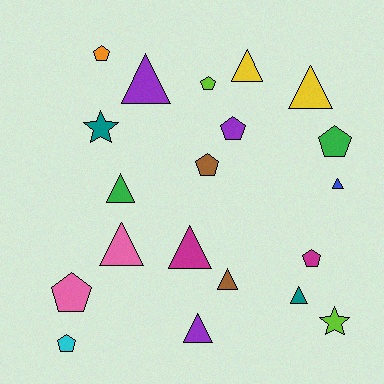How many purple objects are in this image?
There are 3 purple objects.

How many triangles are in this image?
There are 10 triangles.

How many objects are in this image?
There are 20 objects.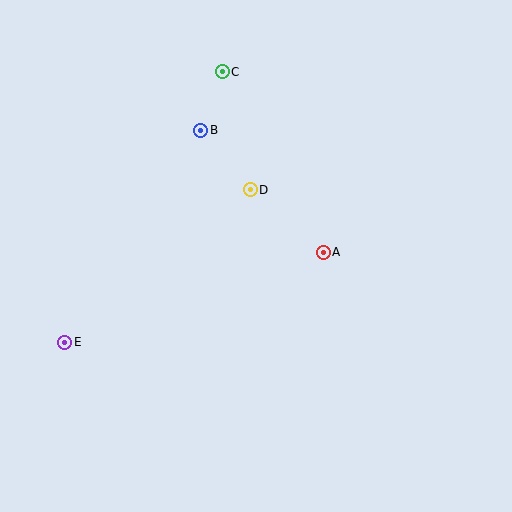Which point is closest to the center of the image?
Point D at (250, 190) is closest to the center.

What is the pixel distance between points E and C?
The distance between E and C is 313 pixels.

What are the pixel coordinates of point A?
Point A is at (323, 252).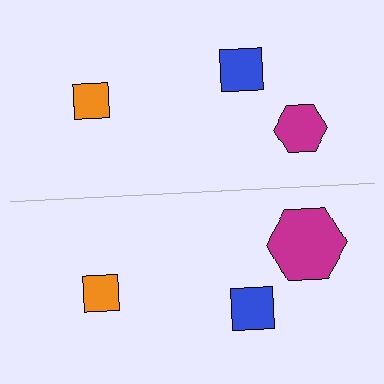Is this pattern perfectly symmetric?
No, the pattern is not perfectly symmetric. The magenta hexagon on the bottom side has a different size than its mirror counterpart.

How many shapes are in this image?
There are 6 shapes in this image.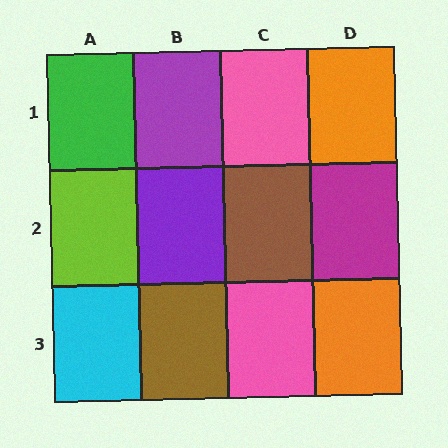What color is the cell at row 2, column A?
Lime.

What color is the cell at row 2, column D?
Magenta.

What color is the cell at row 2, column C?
Brown.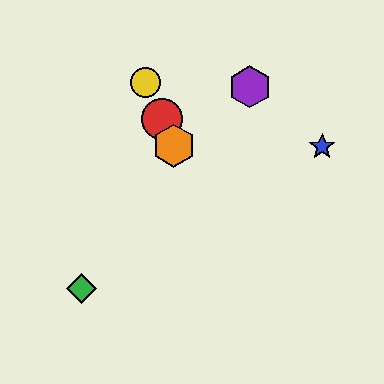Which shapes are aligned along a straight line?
The red circle, the yellow circle, the orange hexagon are aligned along a straight line.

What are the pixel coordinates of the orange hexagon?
The orange hexagon is at (174, 146).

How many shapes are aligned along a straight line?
3 shapes (the red circle, the yellow circle, the orange hexagon) are aligned along a straight line.